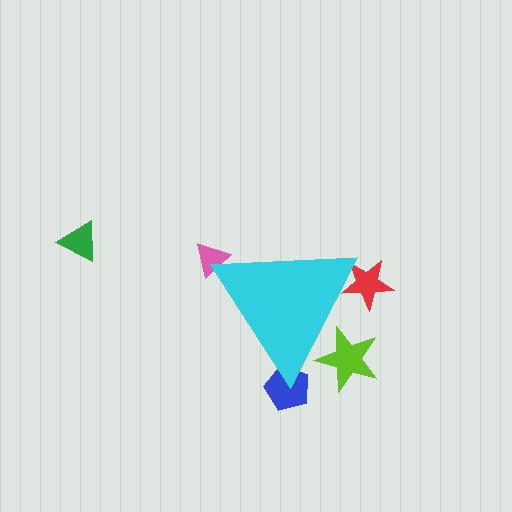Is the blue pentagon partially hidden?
Yes, the blue pentagon is partially hidden behind the cyan triangle.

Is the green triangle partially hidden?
No, the green triangle is fully visible.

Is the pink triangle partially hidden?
Yes, the pink triangle is partially hidden behind the cyan triangle.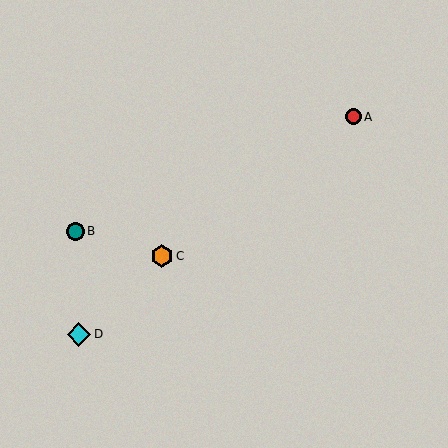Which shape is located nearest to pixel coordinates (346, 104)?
The red circle (labeled A) at (354, 117) is nearest to that location.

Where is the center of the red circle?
The center of the red circle is at (354, 117).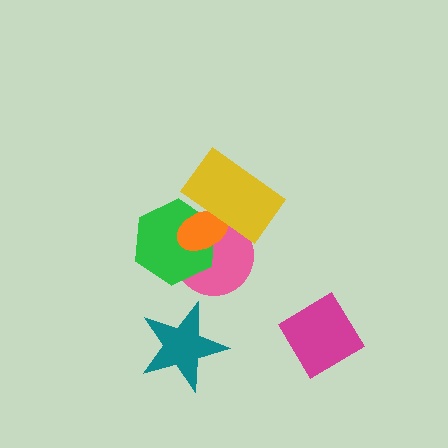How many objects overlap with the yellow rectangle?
3 objects overlap with the yellow rectangle.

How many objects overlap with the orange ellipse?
3 objects overlap with the orange ellipse.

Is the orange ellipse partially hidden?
Yes, it is partially covered by another shape.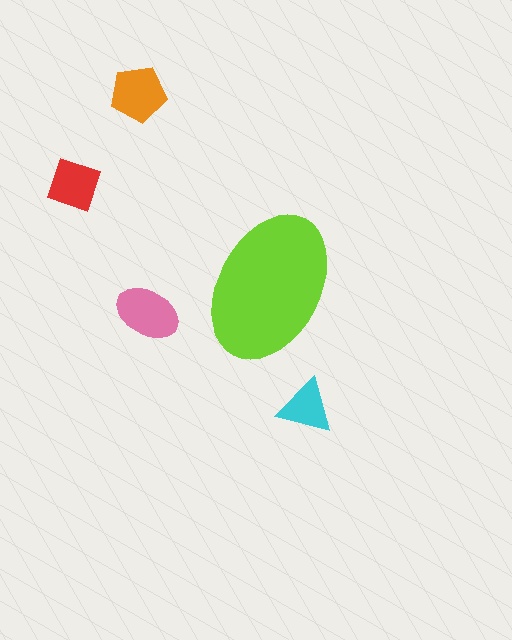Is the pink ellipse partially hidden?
No, the pink ellipse is fully visible.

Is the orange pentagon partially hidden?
No, the orange pentagon is fully visible.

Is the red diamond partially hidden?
No, the red diamond is fully visible.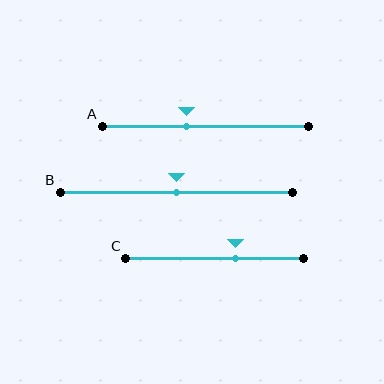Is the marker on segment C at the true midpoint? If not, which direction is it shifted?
No, the marker on segment C is shifted to the right by about 12% of the segment length.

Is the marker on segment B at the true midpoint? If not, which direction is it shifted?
Yes, the marker on segment B is at the true midpoint.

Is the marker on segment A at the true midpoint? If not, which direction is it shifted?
No, the marker on segment A is shifted to the left by about 9% of the segment length.